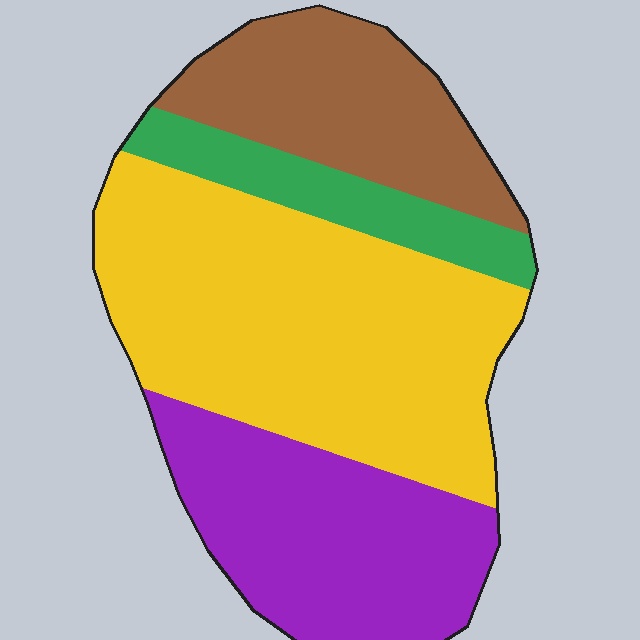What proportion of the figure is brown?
Brown covers around 20% of the figure.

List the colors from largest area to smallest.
From largest to smallest: yellow, purple, brown, green.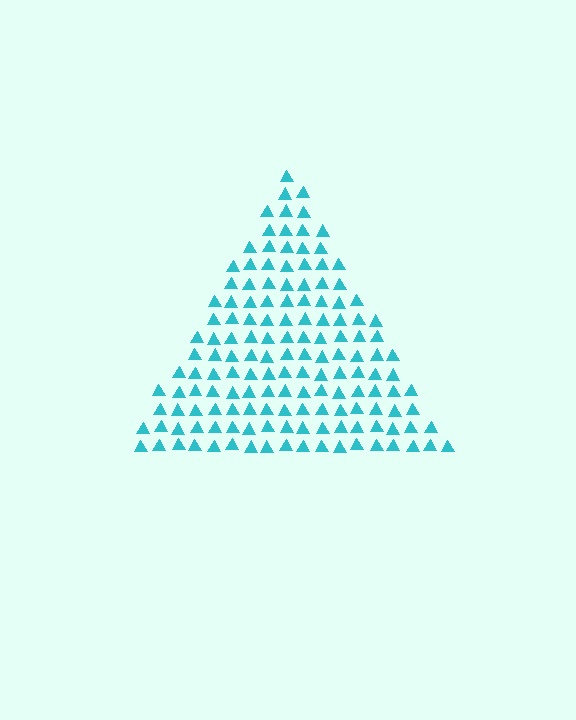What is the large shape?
The large shape is a triangle.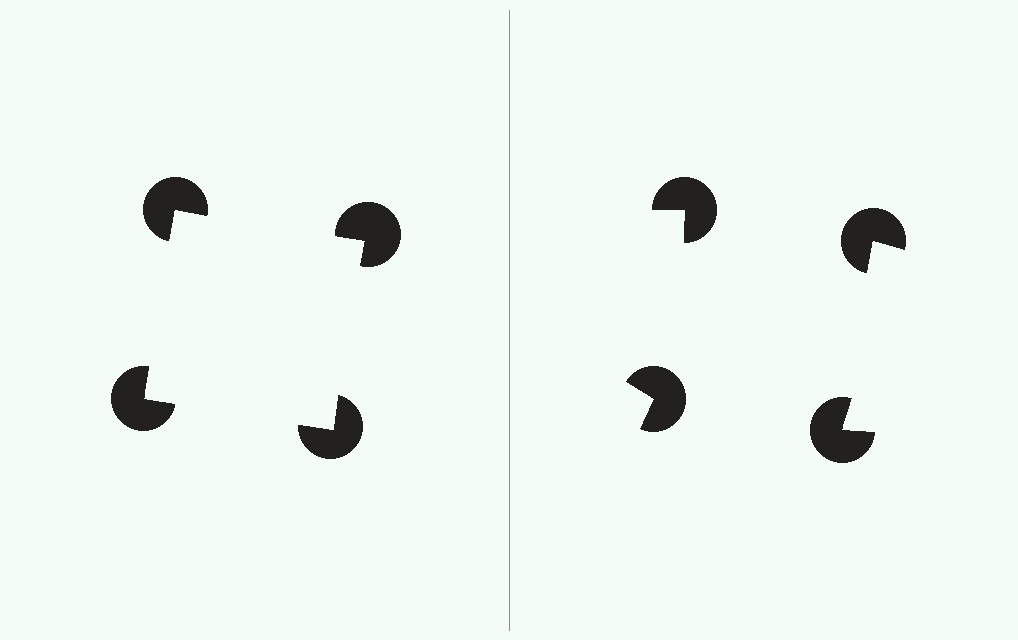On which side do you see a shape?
An illusory square appears on the left side. On the right side the wedge cuts are rotated, so no coherent shape forms.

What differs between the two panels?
The pac-man discs are positioned identically on both sides; only the wedge orientations differ. On the left they align to a square; on the right they are misaligned.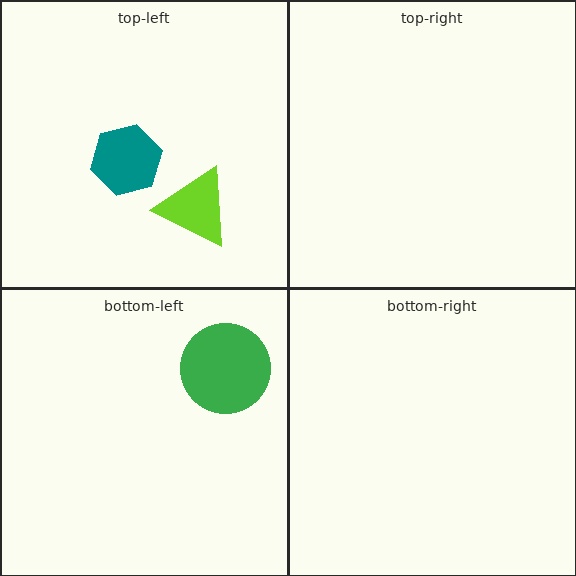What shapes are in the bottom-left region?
The green circle.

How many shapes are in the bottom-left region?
1.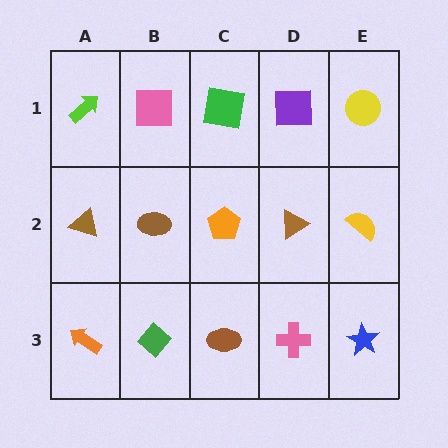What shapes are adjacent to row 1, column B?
A brown ellipse (row 2, column B), a lime arrow (row 1, column A), a green square (row 1, column C).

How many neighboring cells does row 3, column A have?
2.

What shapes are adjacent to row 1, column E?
A yellow semicircle (row 2, column E), a purple square (row 1, column D).